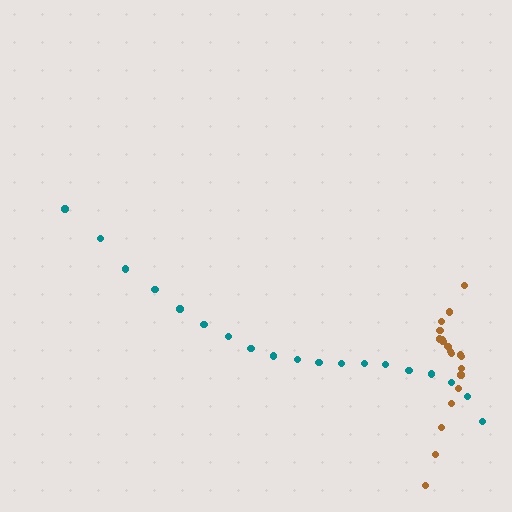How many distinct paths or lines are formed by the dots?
There are 2 distinct paths.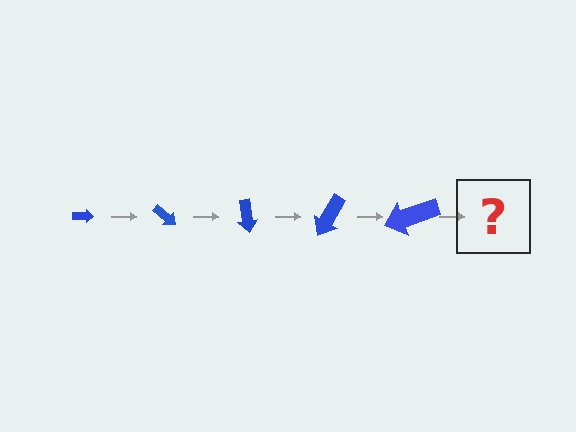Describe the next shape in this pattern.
It should be an arrow, larger than the previous one and rotated 200 degrees from the start.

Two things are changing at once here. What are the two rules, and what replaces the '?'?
The two rules are that the arrow grows larger each step and it rotates 40 degrees each step. The '?' should be an arrow, larger than the previous one and rotated 200 degrees from the start.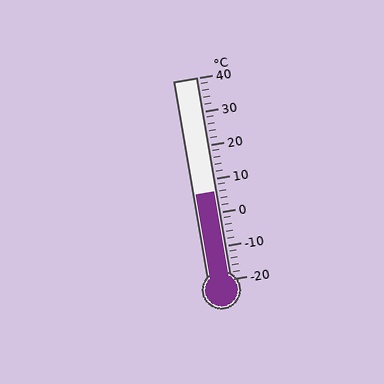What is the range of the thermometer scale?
The thermometer scale ranges from -20°C to 40°C.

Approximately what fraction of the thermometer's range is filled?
The thermometer is filled to approximately 45% of its range.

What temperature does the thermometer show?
The thermometer shows approximately 6°C.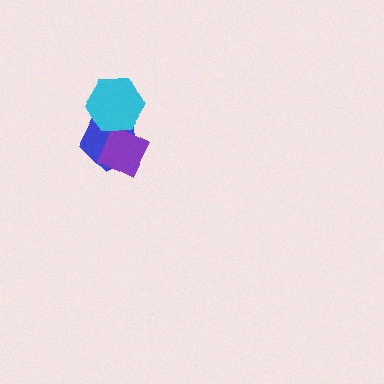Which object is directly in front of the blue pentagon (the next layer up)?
The purple diamond is directly in front of the blue pentagon.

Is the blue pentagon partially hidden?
Yes, it is partially covered by another shape.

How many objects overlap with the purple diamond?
2 objects overlap with the purple diamond.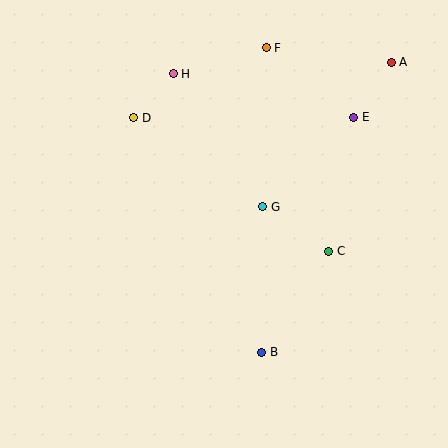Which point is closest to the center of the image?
Point G at (263, 207) is closest to the center.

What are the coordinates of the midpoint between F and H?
The midpoint between F and H is at (220, 61).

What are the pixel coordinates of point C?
Point C is at (329, 251).